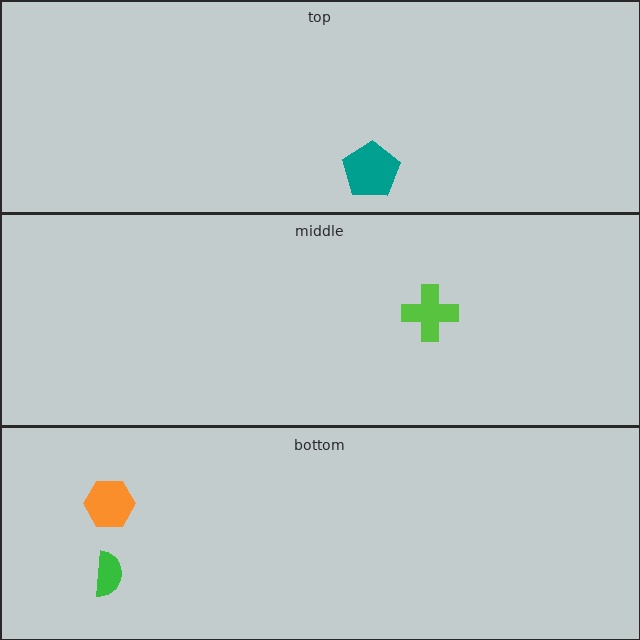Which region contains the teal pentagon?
The top region.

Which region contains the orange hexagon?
The bottom region.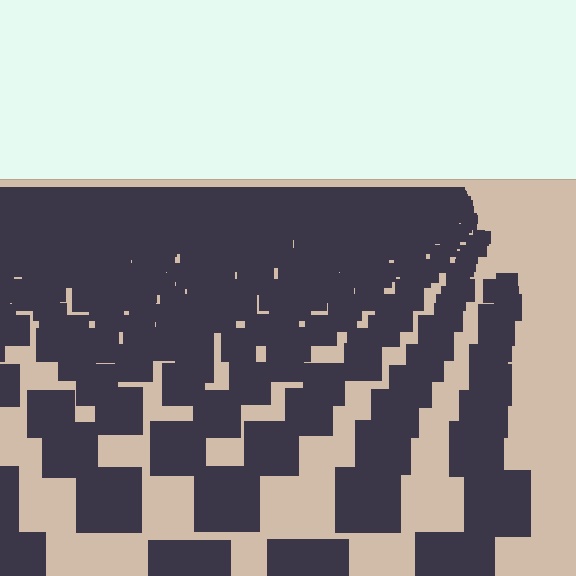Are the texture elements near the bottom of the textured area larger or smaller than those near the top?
Larger. Near the bottom, elements are closer to the viewer and appear at a bigger on-screen size.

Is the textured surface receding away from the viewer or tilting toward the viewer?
The surface is receding away from the viewer. Texture elements get smaller and denser toward the top.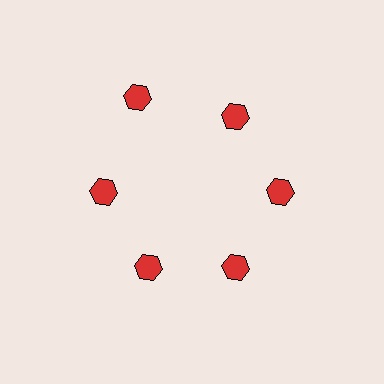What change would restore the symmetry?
The symmetry would be restored by moving it inward, back onto the ring so that all 6 hexagons sit at equal angles and equal distance from the center.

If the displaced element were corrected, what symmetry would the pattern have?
It would have 6-fold rotational symmetry — the pattern would map onto itself every 60 degrees.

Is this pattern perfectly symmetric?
No. The 6 red hexagons are arranged in a ring, but one element near the 11 o'clock position is pushed outward from the center, breaking the 6-fold rotational symmetry.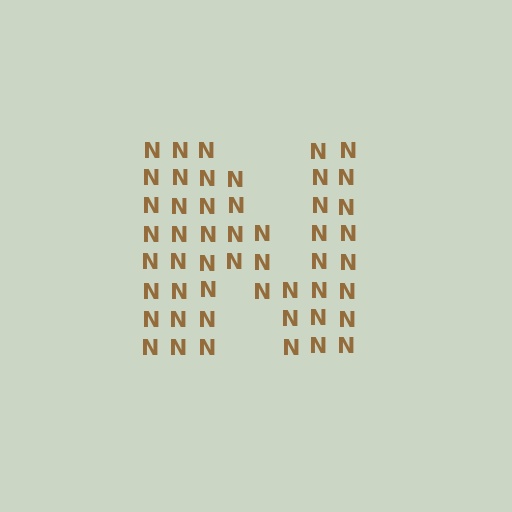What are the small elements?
The small elements are letter N's.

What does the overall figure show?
The overall figure shows the letter N.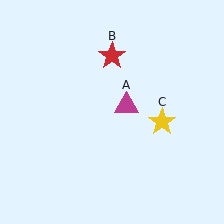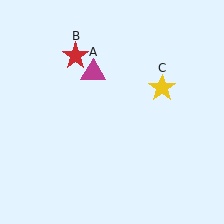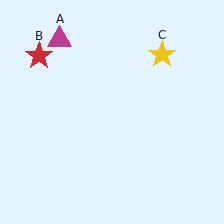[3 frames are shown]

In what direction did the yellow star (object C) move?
The yellow star (object C) moved up.